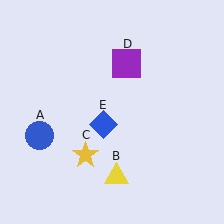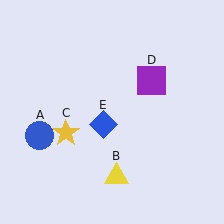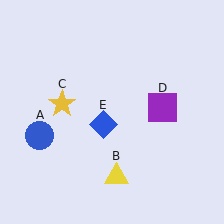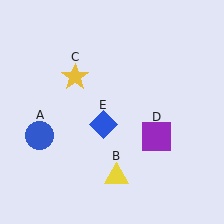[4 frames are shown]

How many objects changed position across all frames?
2 objects changed position: yellow star (object C), purple square (object D).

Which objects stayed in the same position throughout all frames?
Blue circle (object A) and yellow triangle (object B) and blue diamond (object E) remained stationary.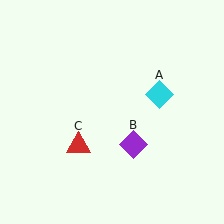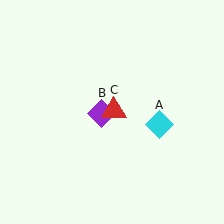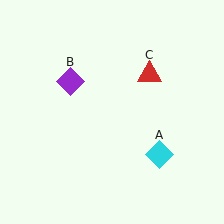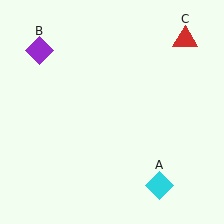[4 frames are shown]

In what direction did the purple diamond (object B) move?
The purple diamond (object B) moved up and to the left.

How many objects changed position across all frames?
3 objects changed position: cyan diamond (object A), purple diamond (object B), red triangle (object C).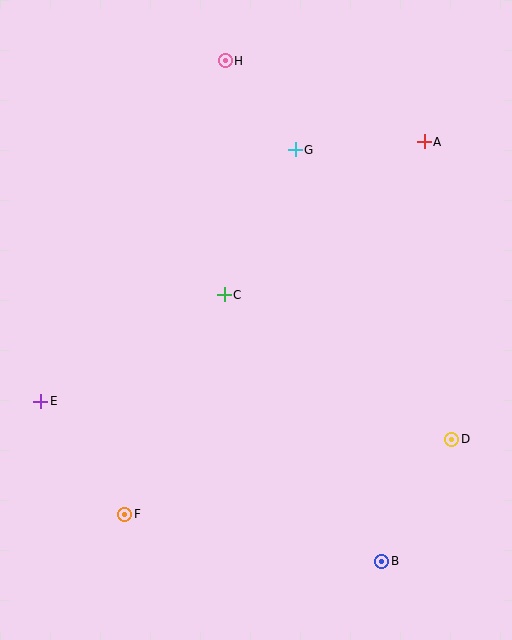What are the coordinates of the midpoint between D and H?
The midpoint between D and H is at (338, 250).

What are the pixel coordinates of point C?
Point C is at (224, 295).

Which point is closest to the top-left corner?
Point H is closest to the top-left corner.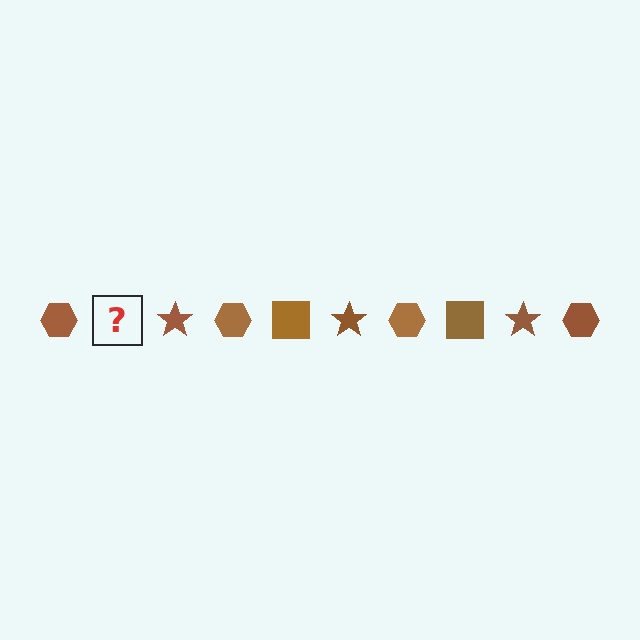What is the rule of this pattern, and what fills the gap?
The rule is that the pattern cycles through hexagon, square, star shapes in brown. The gap should be filled with a brown square.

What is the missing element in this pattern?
The missing element is a brown square.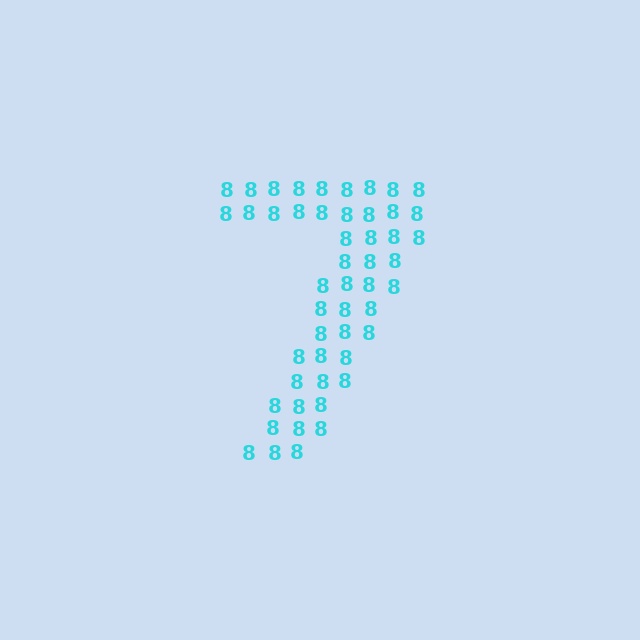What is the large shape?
The large shape is the digit 7.